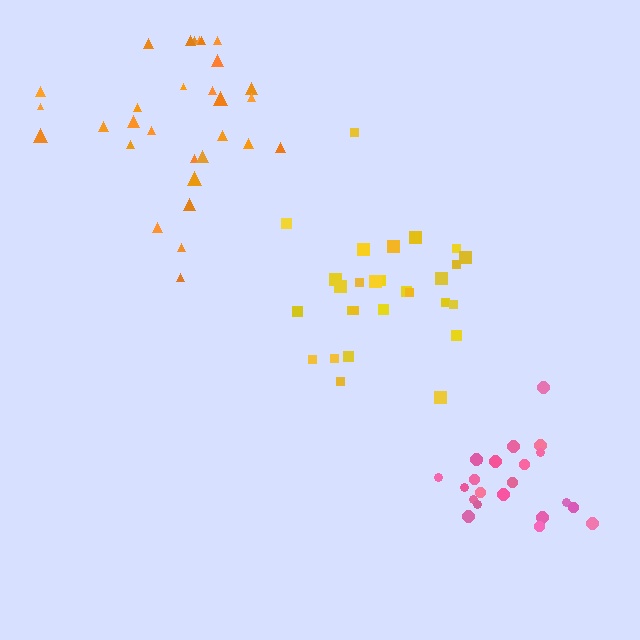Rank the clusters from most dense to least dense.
pink, yellow, orange.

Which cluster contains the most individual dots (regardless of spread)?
Orange (30).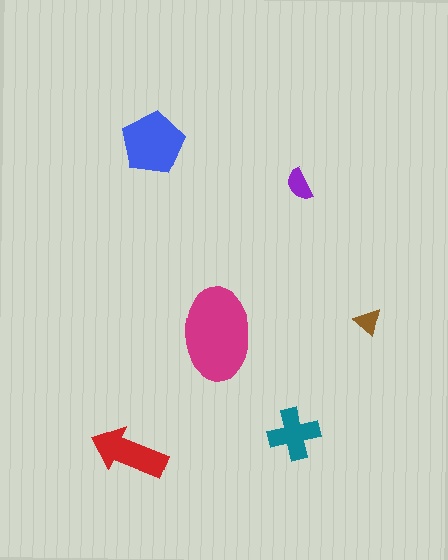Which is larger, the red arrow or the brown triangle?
The red arrow.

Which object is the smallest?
The brown triangle.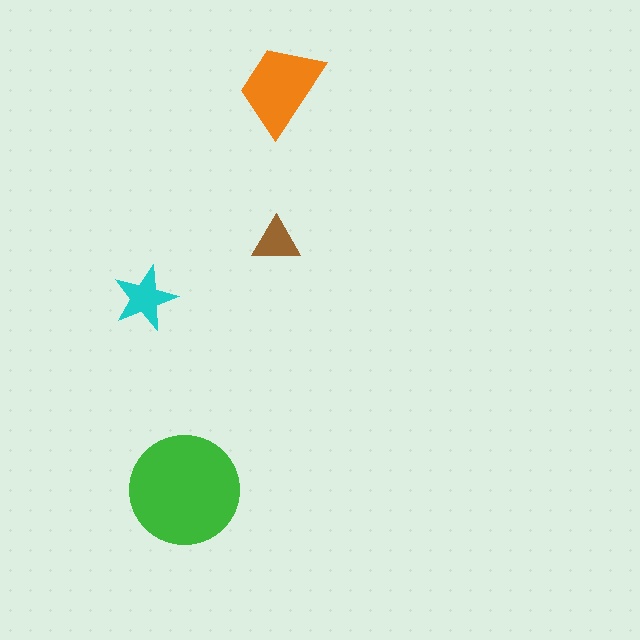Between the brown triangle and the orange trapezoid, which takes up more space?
The orange trapezoid.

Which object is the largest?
The green circle.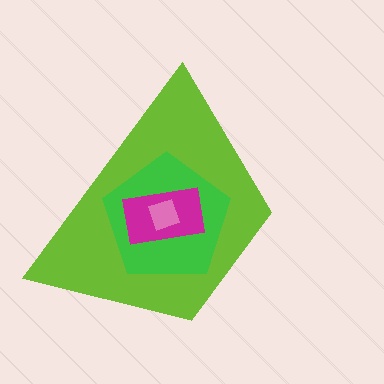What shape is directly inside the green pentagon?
The magenta rectangle.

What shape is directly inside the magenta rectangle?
The pink diamond.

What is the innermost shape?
The pink diamond.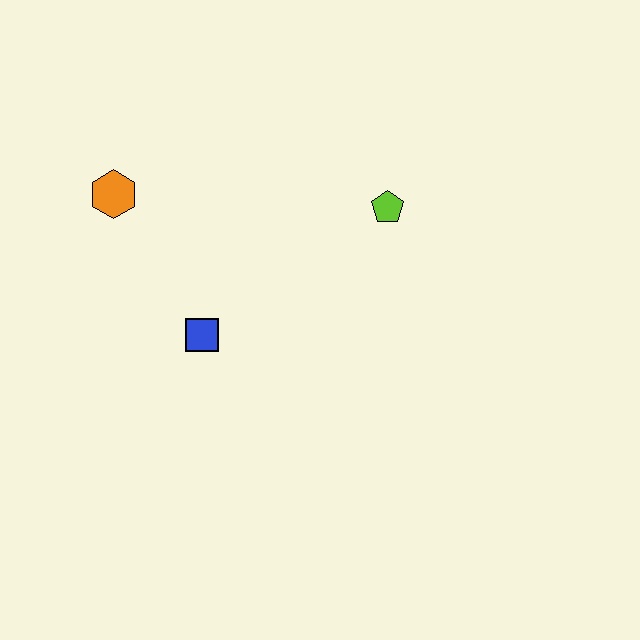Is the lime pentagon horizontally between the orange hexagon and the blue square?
No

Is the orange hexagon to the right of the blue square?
No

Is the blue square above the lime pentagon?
No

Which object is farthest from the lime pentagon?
The orange hexagon is farthest from the lime pentagon.